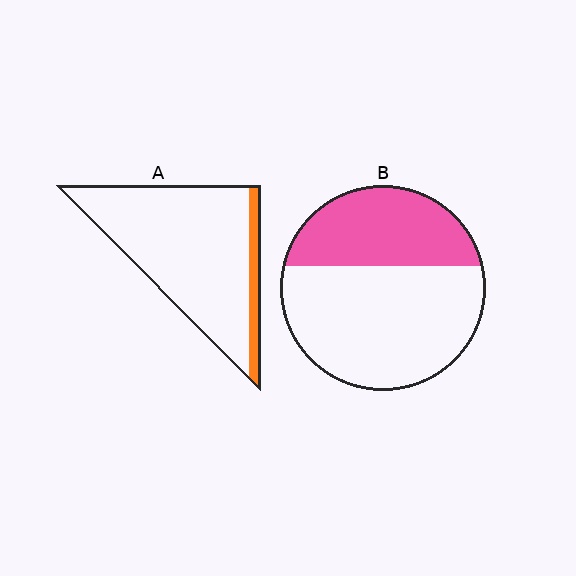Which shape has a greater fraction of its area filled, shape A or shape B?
Shape B.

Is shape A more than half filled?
No.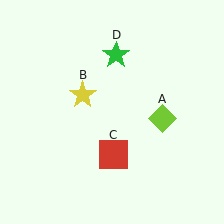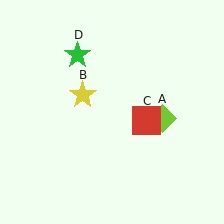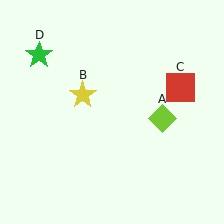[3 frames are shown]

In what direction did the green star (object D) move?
The green star (object D) moved left.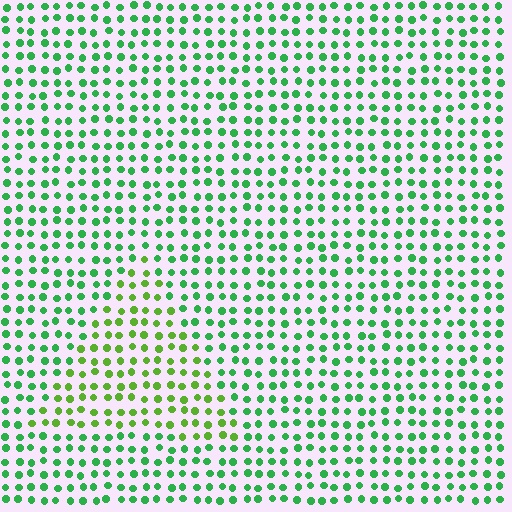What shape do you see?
I see a triangle.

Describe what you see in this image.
The image is filled with small green elements in a uniform arrangement. A triangle-shaped region is visible where the elements are tinted to a slightly different hue, forming a subtle color boundary.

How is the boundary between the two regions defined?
The boundary is defined purely by a slight shift in hue (about 34 degrees). Spacing, size, and orientation are identical on both sides.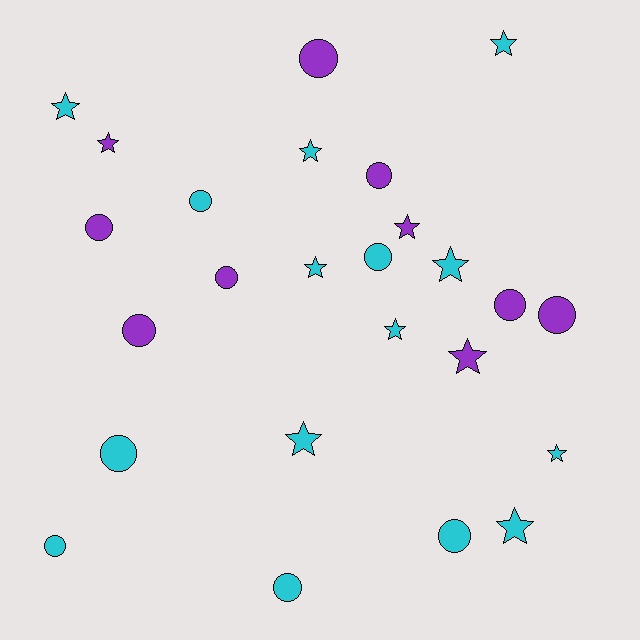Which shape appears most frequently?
Circle, with 13 objects.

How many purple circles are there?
There are 7 purple circles.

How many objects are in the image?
There are 25 objects.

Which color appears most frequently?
Cyan, with 15 objects.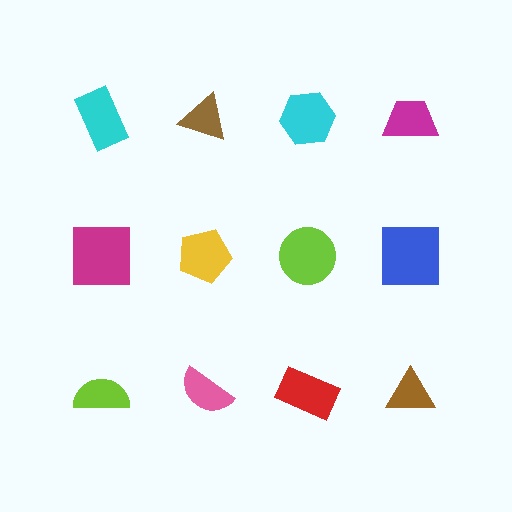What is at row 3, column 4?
A brown triangle.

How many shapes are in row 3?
4 shapes.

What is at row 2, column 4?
A blue square.